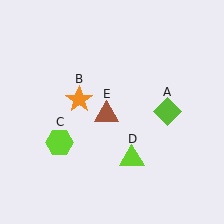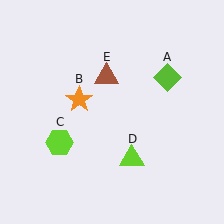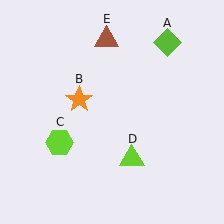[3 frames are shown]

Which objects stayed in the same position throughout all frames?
Orange star (object B) and lime hexagon (object C) and lime triangle (object D) remained stationary.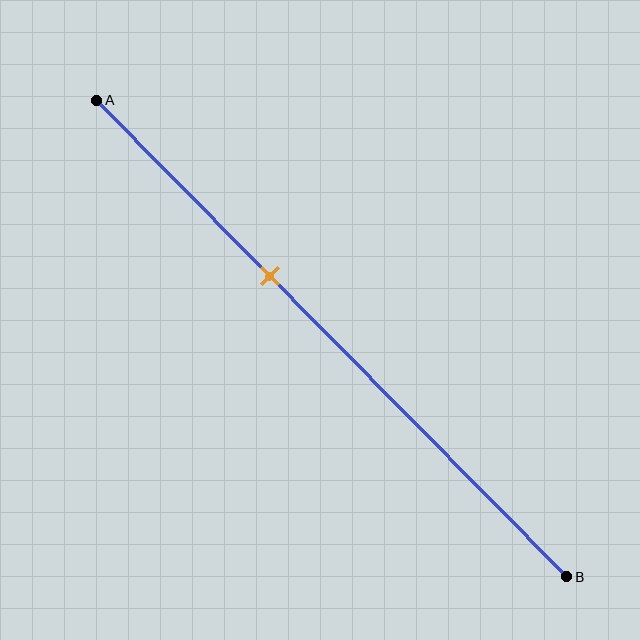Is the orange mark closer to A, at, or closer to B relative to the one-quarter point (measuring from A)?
The orange mark is closer to point B than the one-quarter point of segment AB.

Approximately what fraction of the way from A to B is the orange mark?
The orange mark is approximately 35% of the way from A to B.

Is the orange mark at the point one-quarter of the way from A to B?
No, the mark is at about 35% from A, not at the 25% one-quarter point.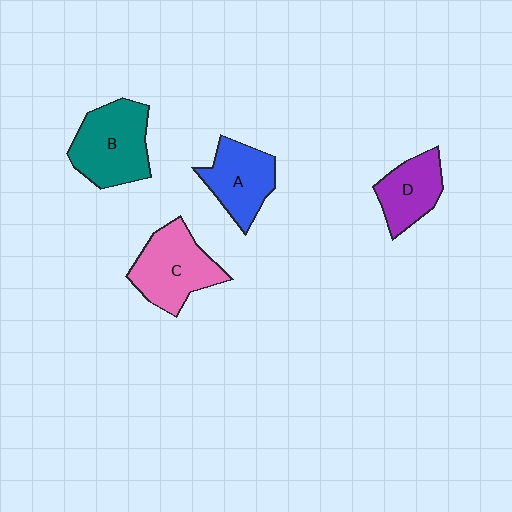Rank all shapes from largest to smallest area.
From largest to smallest: B (teal), C (pink), A (blue), D (purple).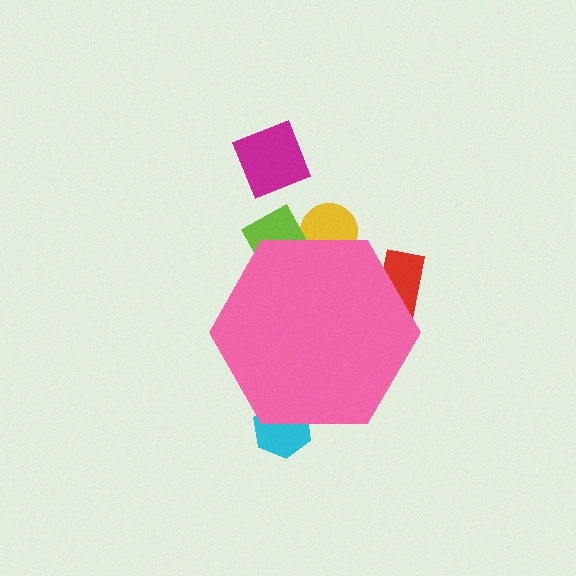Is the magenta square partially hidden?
No, the magenta square is fully visible.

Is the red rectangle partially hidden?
Yes, the red rectangle is partially hidden behind the pink hexagon.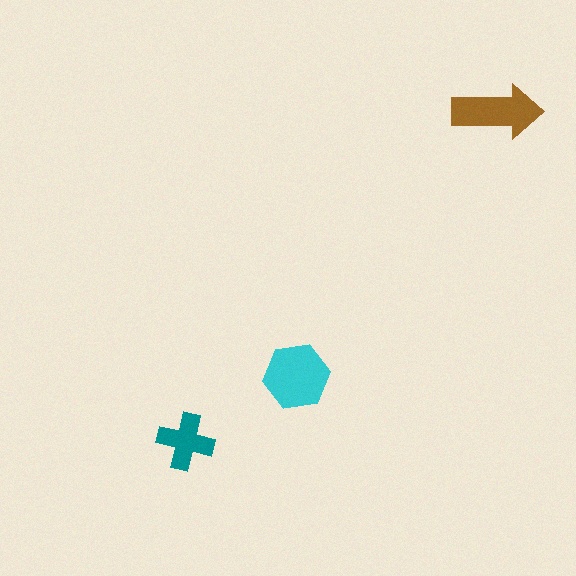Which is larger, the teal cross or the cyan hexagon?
The cyan hexagon.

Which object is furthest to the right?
The brown arrow is rightmost.